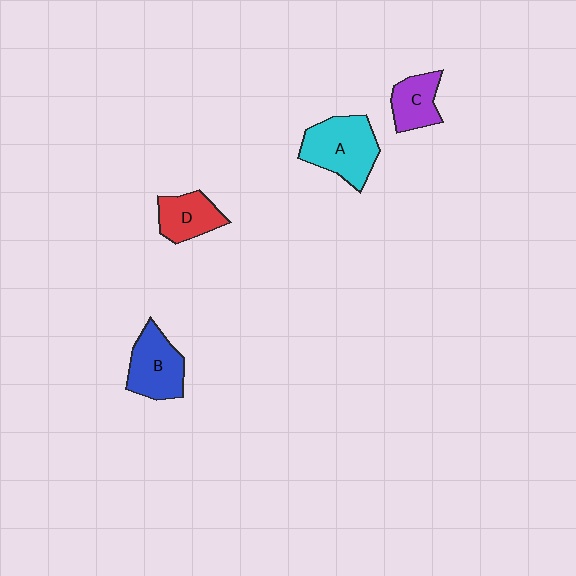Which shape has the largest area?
Shape A (cyan).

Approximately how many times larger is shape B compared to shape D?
Approximately 1.3 times.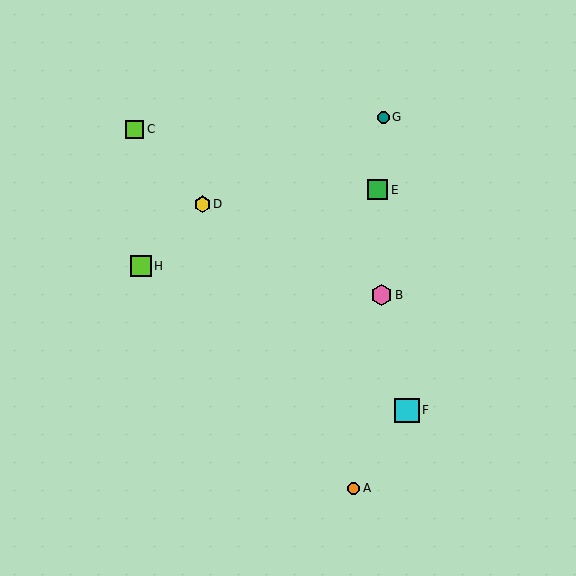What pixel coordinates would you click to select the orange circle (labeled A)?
Click at (354, 488) to select the orange circle A.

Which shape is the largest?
The cyan square (labeled F) is the largest.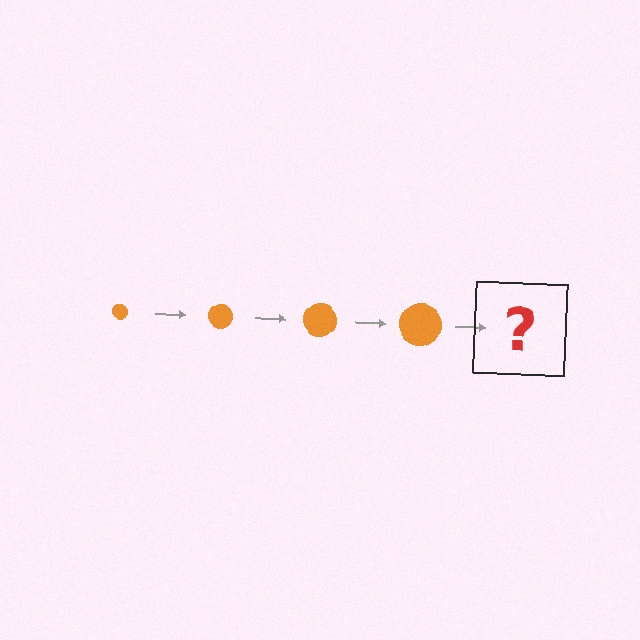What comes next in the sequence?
The next element should be an orange circle, larger than the previous one.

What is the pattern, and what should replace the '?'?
The pattern is that the circle gets progressively larger each step. The '?' should be an orange circle, larger than the previous one.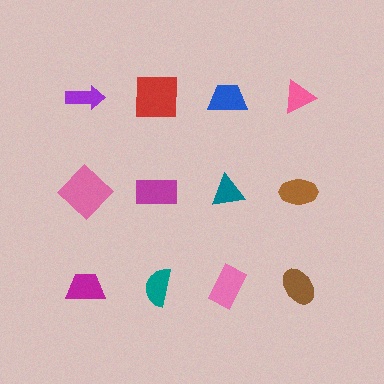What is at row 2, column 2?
A magenta rectangle.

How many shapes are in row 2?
4 shapes.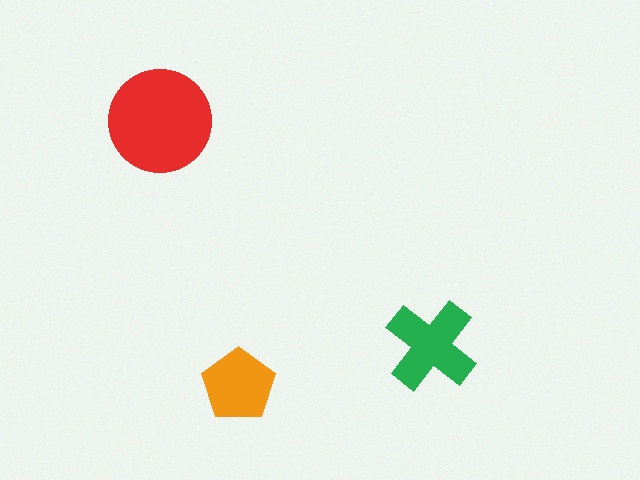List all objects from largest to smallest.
The red circle, the green cross, the orange pentagon.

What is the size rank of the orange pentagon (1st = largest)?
3rd.